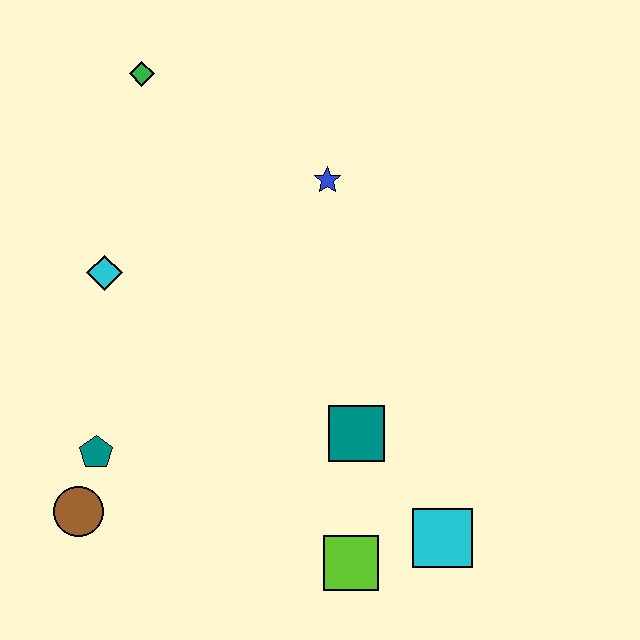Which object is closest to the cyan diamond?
The teal pentagon is closest to the cyan diamond.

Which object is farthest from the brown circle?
The green diamond is farthest from the brown circle.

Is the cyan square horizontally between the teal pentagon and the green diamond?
No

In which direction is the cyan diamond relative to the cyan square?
The cyan diamond is to the left of the cyan square.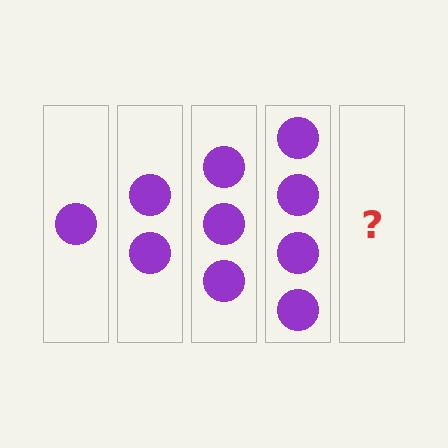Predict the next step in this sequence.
The next step is 5 circles.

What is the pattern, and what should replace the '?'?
The pattern is that each step adds one more circle. The '?' should be 5 circles.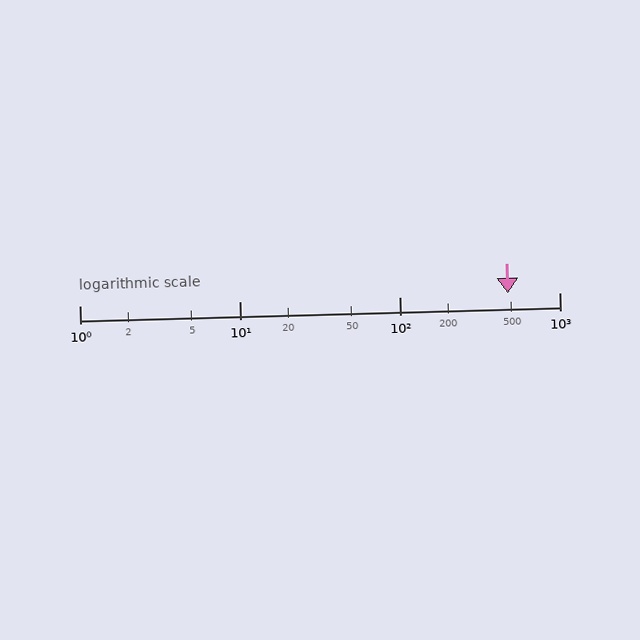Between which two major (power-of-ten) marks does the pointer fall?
The pointer is between 100 and 1000.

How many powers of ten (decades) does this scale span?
The scale spans 3 decades, from 1 to 1000.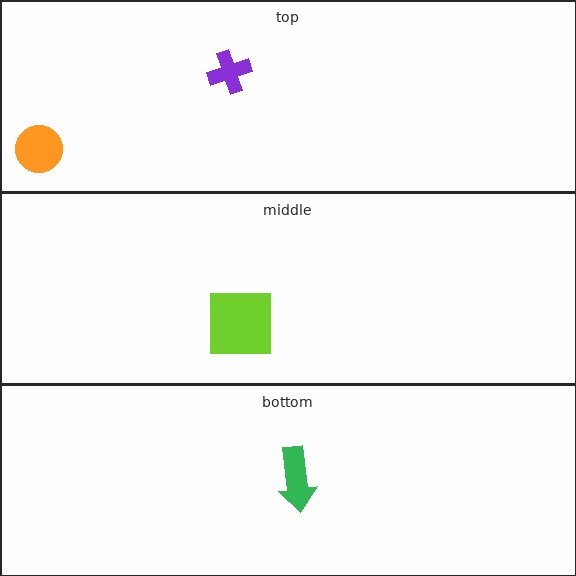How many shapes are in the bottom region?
1.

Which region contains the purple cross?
The top region.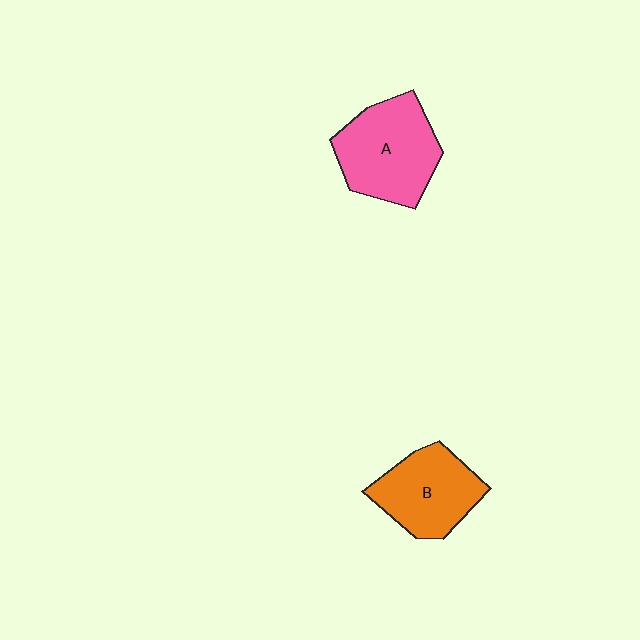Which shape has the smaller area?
Shape B (orange).